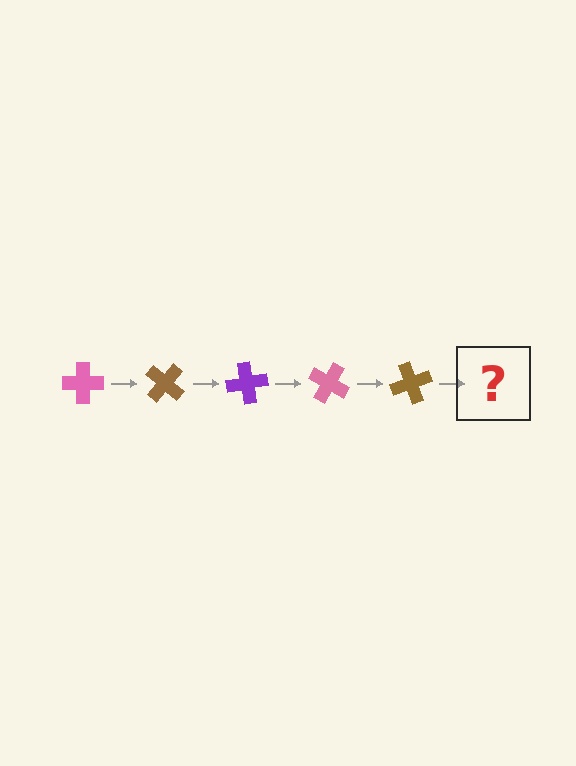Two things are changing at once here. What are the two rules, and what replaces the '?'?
The two rules are that it rotates 40 degrees each step and the color cycles through pink, brown, and purple. The '?' should be a purple cross, rotated 200 degrees from the start.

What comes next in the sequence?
The next element should be a purple cross, rotated 200 degrees from the start.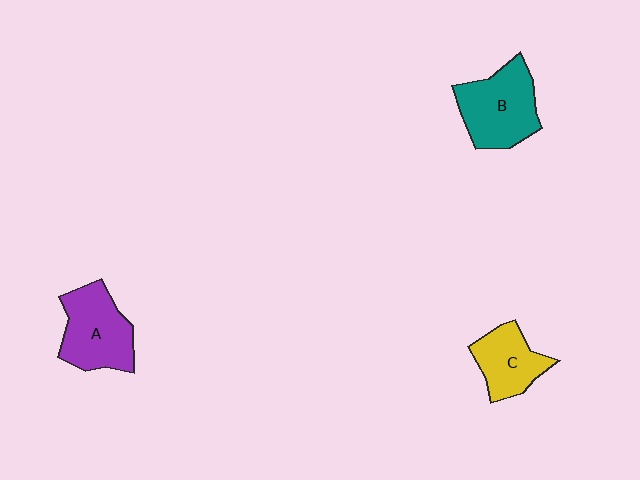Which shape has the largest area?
Shape B (teal).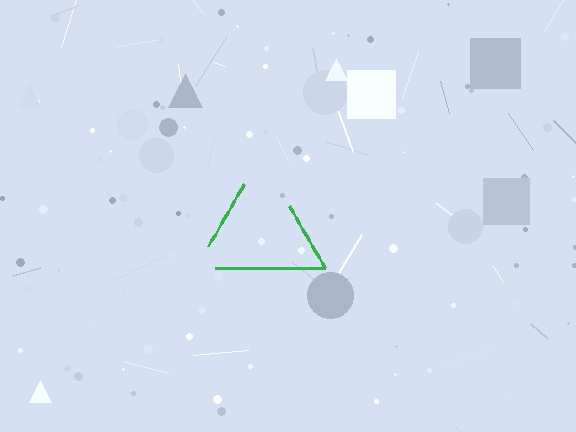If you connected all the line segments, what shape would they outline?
They would outline a triangle.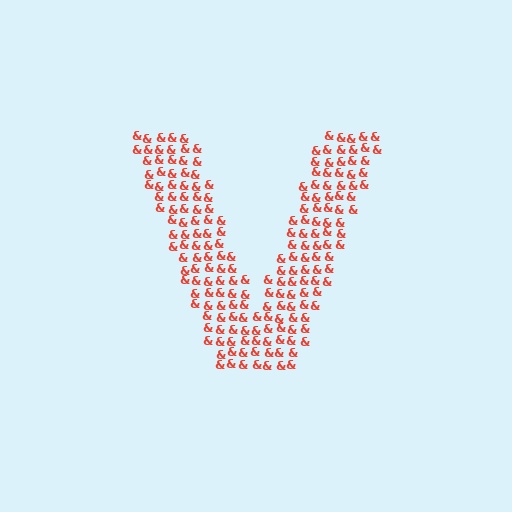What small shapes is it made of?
It is made of small ampersands.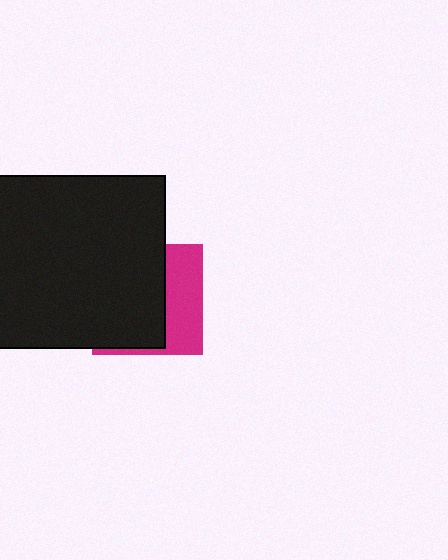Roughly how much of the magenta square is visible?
A small part of it is visible (roughly 37%).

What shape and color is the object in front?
The object in front is a black square.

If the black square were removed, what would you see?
You would see the complete magenta square.